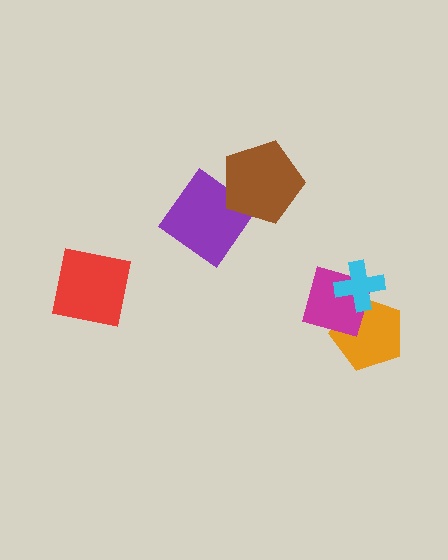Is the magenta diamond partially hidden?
Yes, it is partially covered by another shape.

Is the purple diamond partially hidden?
Yes, it is partially covered by another shape.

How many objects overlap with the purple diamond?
1 object overlaps with the purple diamond.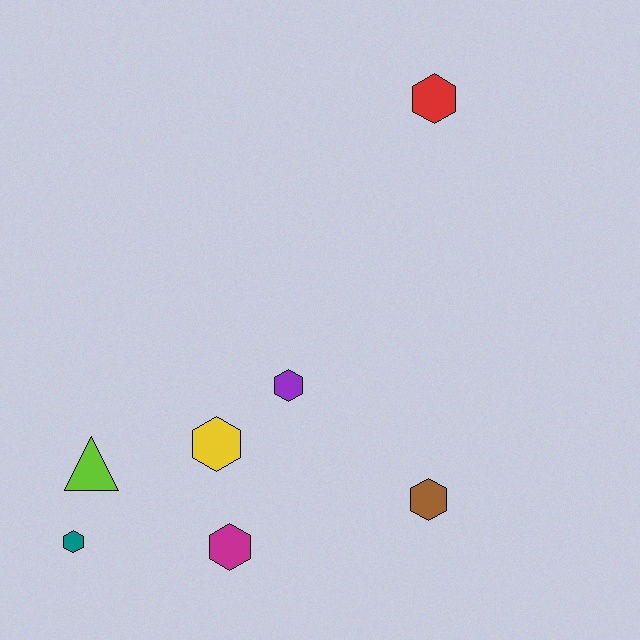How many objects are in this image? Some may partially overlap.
There are 7 objects.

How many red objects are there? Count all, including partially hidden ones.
There is 1 red object.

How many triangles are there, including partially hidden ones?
There is 1 triangle.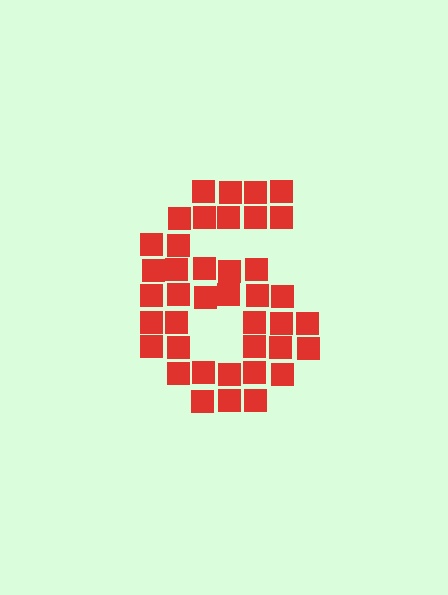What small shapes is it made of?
It is made of small squares.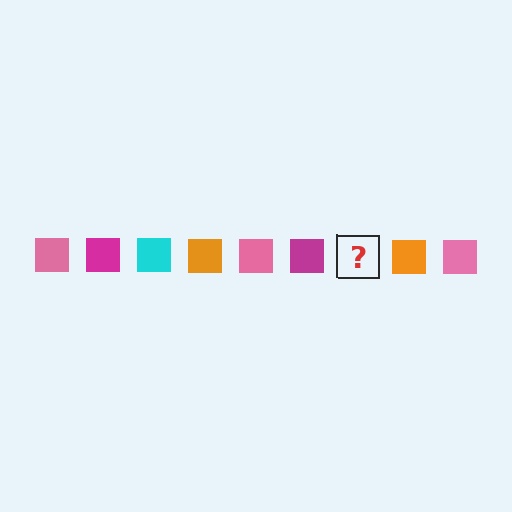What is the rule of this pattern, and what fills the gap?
The rule is that the pattern cycles through pink, magenta, cyan, orange squares. The gap should be filled with a cyan square.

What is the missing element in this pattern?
The missing element is a cyan square.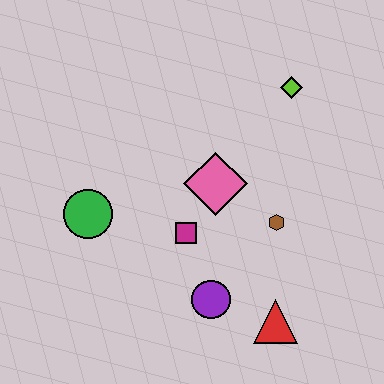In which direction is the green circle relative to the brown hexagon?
The green circle is to the left of the brown hexagon.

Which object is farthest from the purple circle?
The lime diamond is farthest from the purple circle.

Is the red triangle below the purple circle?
Yes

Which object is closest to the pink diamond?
The magenta square is closest to the pink diamond.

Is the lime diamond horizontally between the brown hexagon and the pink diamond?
No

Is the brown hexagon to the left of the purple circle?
No